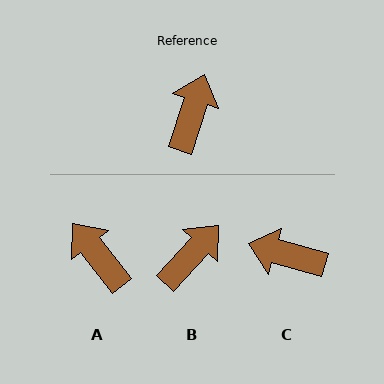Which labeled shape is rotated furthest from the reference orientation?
C, about 92 degrees away.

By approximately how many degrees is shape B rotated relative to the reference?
Approximately 25 degrees clockwise.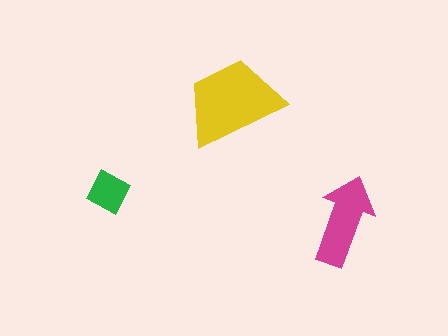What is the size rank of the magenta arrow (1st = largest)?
2nd.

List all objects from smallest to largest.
The green square, the magenta arrow, the yellow trapezoid.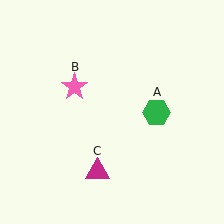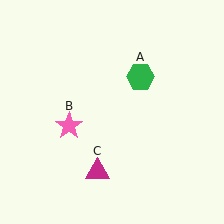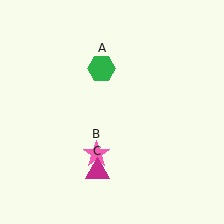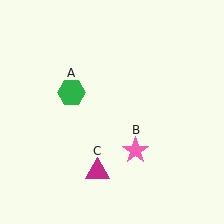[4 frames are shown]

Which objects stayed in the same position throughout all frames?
Magenta triangle (object C) remained stationary.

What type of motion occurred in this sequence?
The green hexagon (object A), pink star (object B) rotated counterclockwise around the center of the scene.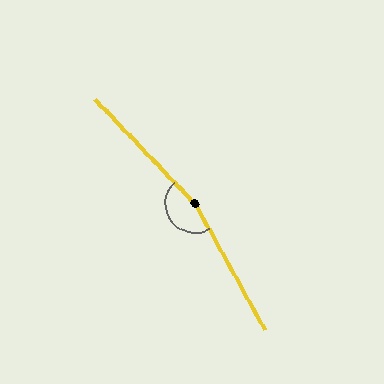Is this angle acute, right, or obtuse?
It is obtuse.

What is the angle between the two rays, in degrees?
Approximately 165 degrees.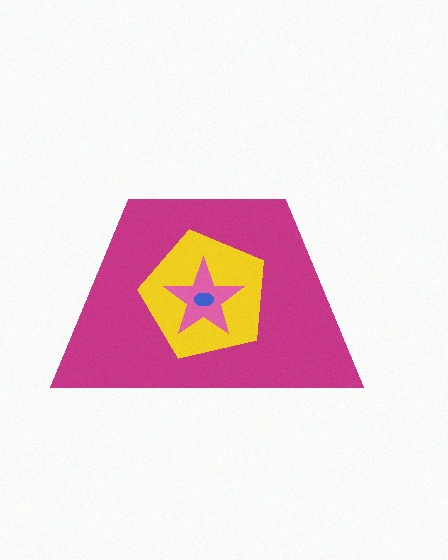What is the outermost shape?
The magenta trapezoid.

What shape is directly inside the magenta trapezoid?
The yellow pentagon.